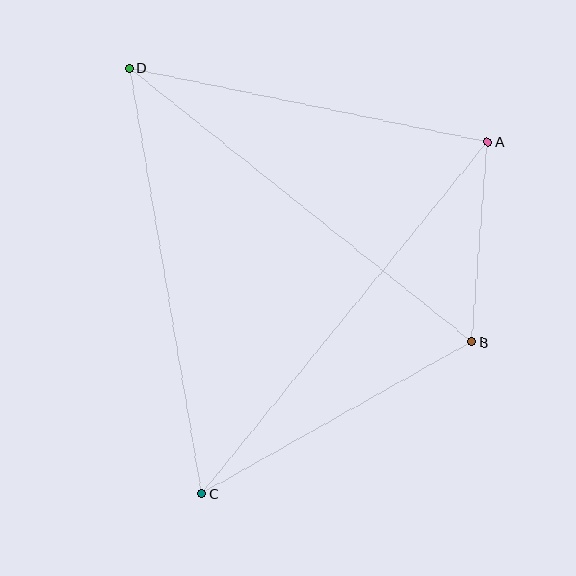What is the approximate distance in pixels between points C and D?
The distance between C and D is approximately 432 pixels.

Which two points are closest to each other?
Points A and B are closest to each other.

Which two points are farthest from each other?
Points A and C are farthest from each other.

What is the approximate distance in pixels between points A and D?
The distance between A and D is approximately 365 pixels.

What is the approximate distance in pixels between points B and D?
The distance between B and D is approximately 438 pixels.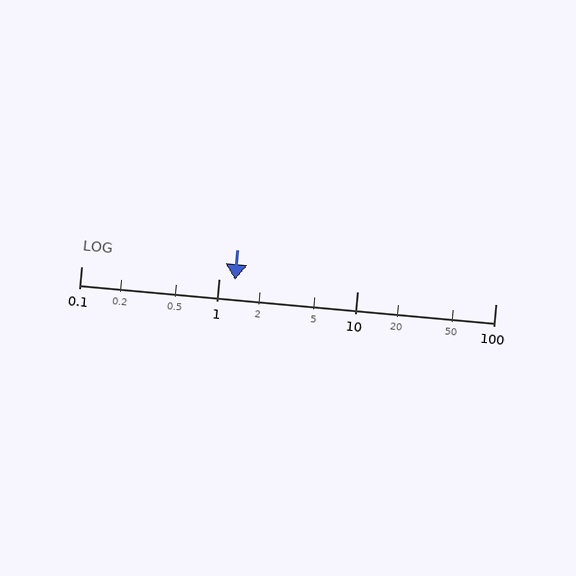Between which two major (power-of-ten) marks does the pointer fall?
The pointer is between 1 and 10.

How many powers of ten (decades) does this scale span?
The scale spans 3 decades, from 0.1 to 100.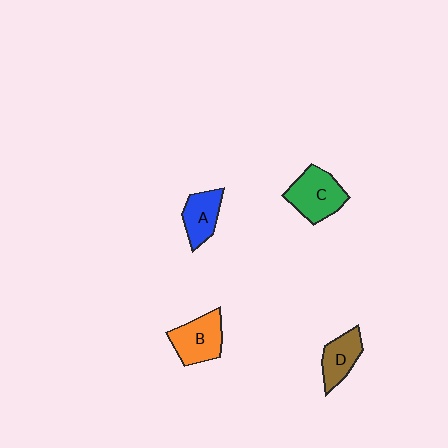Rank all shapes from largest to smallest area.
From largest to smallest: C (green), B (orange), A (blue), D (brown).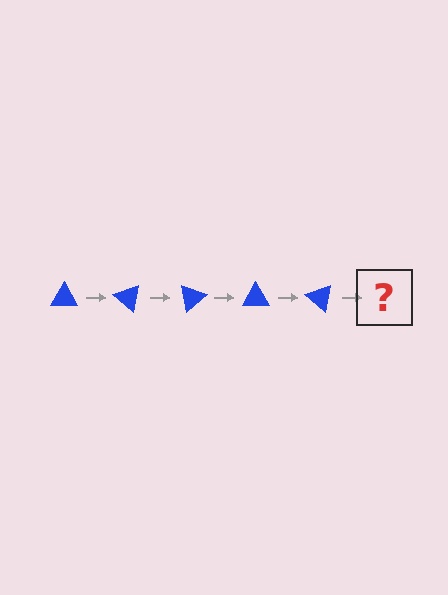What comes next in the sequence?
The next element should be a blue triangle rotated 200 degrees.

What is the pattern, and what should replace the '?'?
The pattern is that the triangle rotates 40 degrees each step. The '?' should be a blue triangle rotated 200 degrees.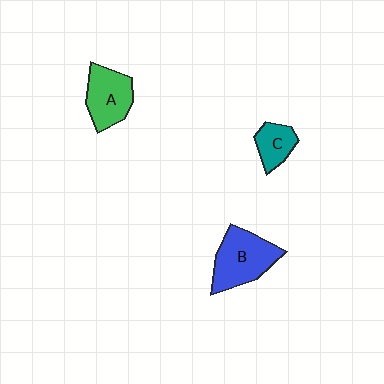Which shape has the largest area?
Shape B (blue).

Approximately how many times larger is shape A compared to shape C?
Approximately 1.7 times.